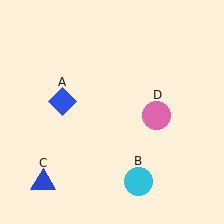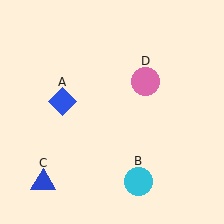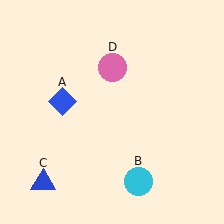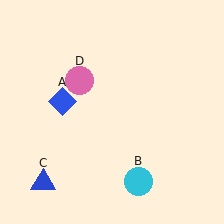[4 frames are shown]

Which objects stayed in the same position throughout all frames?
Blue diamond (object A) and cyan circle (object B) and blue triangle (object C) remained stationary.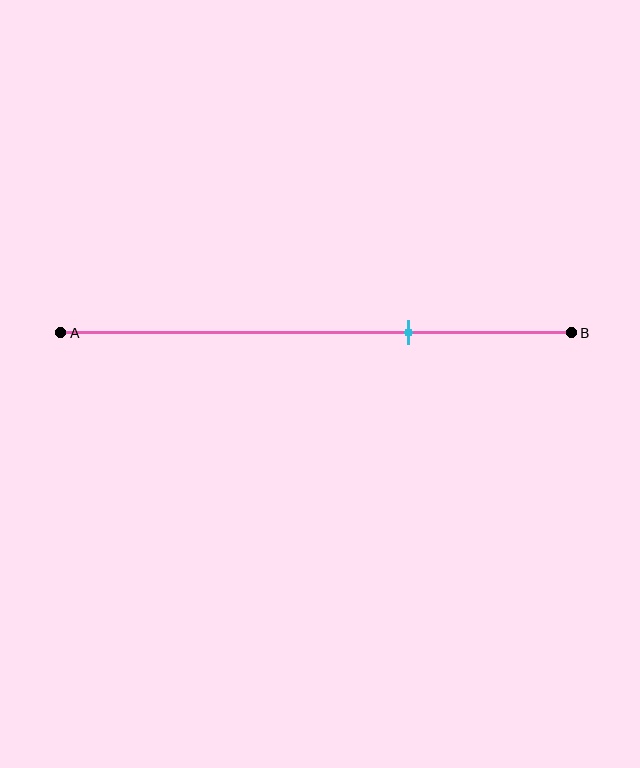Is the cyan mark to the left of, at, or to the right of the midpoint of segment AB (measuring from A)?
The cyan mark is to the right of the midpoint of segment AB.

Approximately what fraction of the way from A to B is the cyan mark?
The cyan mark is approximately 70% of the way from A to B.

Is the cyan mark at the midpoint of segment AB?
No, the mark is at about 70% from A, not at the 50% midpoint.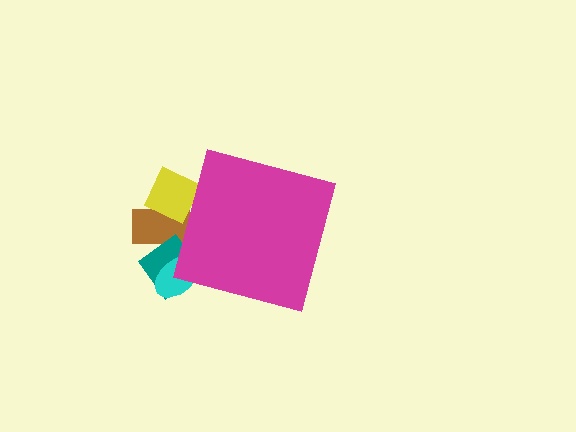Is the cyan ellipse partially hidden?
Yes, the cyan ellipse is partially hidden behind the magenta square.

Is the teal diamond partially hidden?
Yes, the teal diamond is partially hidden behind the magenta square.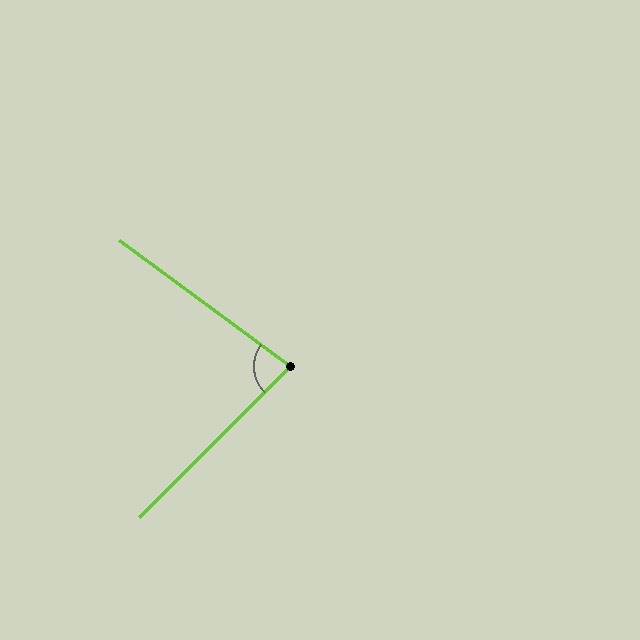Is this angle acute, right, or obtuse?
It is acute.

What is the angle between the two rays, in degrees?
Approximately 81 degrees.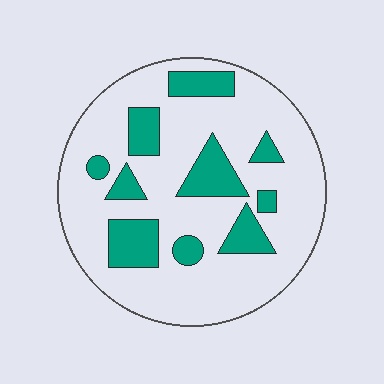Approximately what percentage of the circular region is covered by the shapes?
Approximately 25%.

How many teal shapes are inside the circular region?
10.